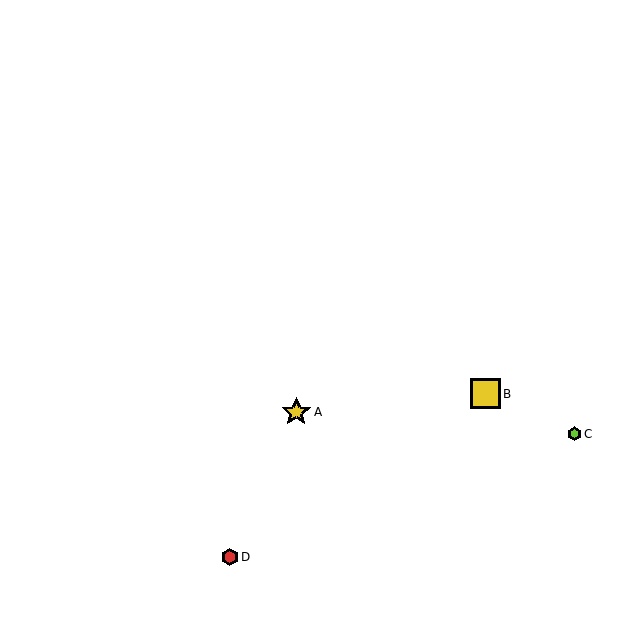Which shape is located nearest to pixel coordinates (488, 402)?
The yellow square (labeled B) at (485, 394) is nearest to that location.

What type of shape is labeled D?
Shape D is a red hexagon.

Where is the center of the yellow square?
The center of the yellow square is at (485, 394).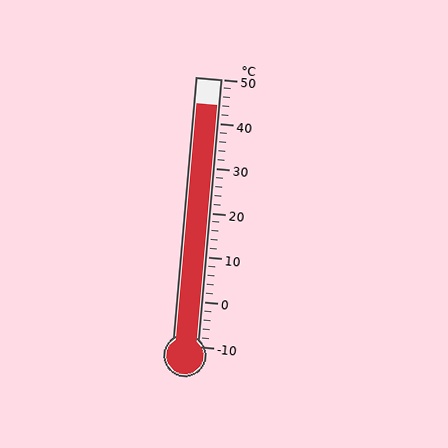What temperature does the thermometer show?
The thermometer shows approximately 44°C.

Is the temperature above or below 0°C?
The temperature is above 0°C.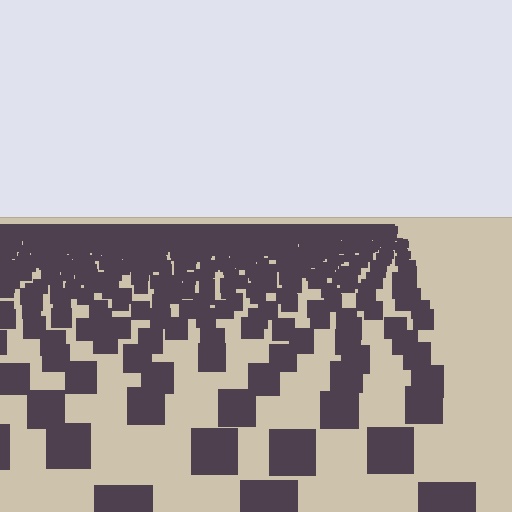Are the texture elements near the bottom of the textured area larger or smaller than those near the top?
Larger. Near the bottom, elements are closer to the viewer and appear at a bigger on-screen size.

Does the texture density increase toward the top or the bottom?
Density increases toward the top.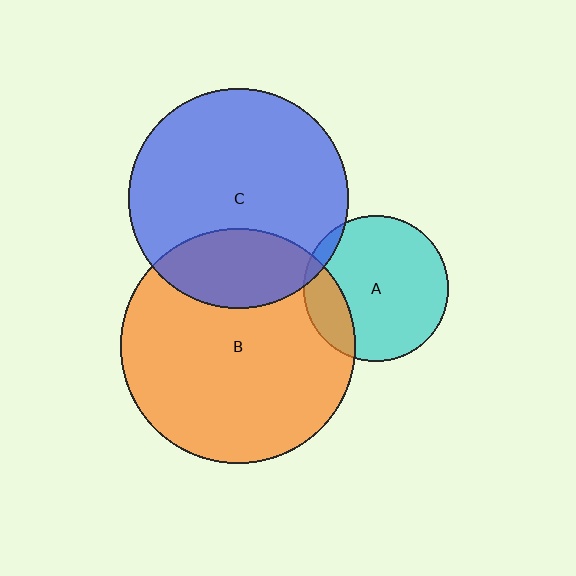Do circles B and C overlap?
Yes.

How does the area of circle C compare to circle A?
Approximately 2.3 times.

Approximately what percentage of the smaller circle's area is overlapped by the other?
Approximately 25%.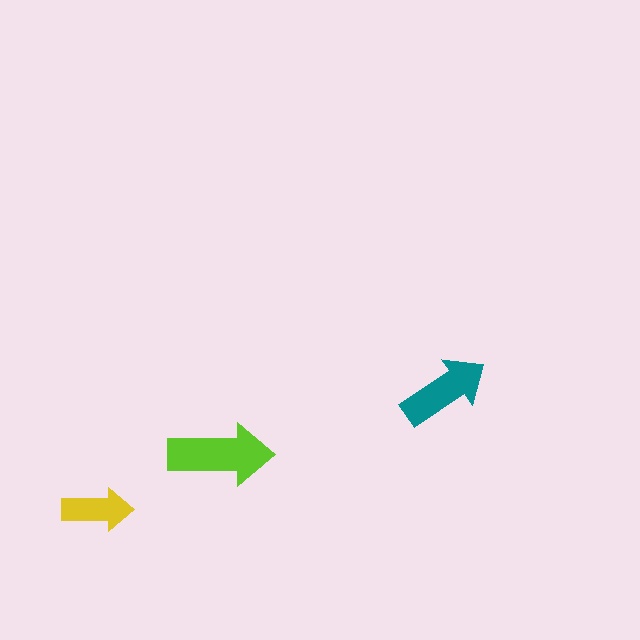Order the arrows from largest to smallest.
the lime one, the teal one, the yellow one.